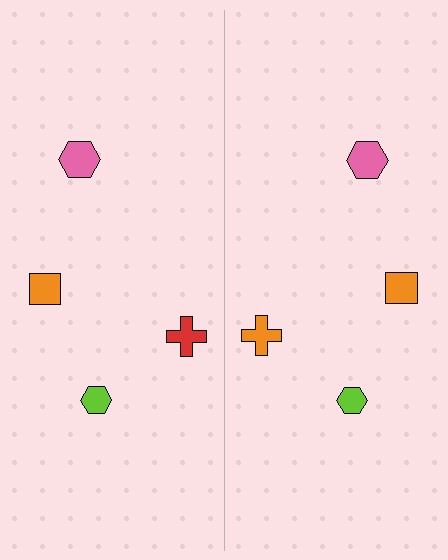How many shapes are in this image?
There are 8 shapes in this image.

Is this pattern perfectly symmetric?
No, the pattern is not perfectly symmetric. The orange cross on the right side breaks the symmetry — its mirror counterpart is red.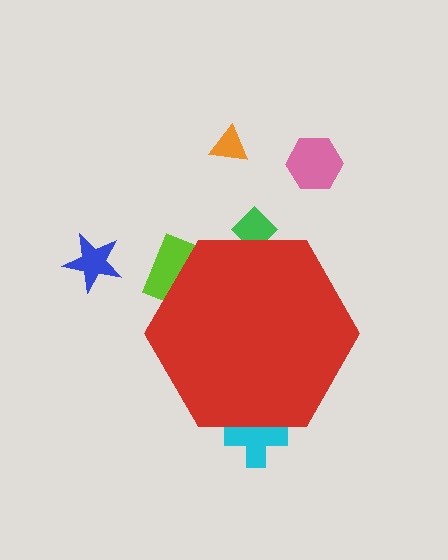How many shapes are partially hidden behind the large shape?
3 shapes are partially hidden.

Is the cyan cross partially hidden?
Yes, the cyan cross is partially hidden behind the red hexagon.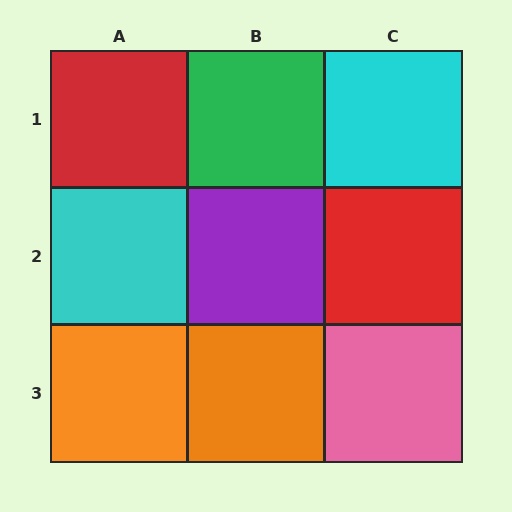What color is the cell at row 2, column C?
Red.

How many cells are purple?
1 cell is purple.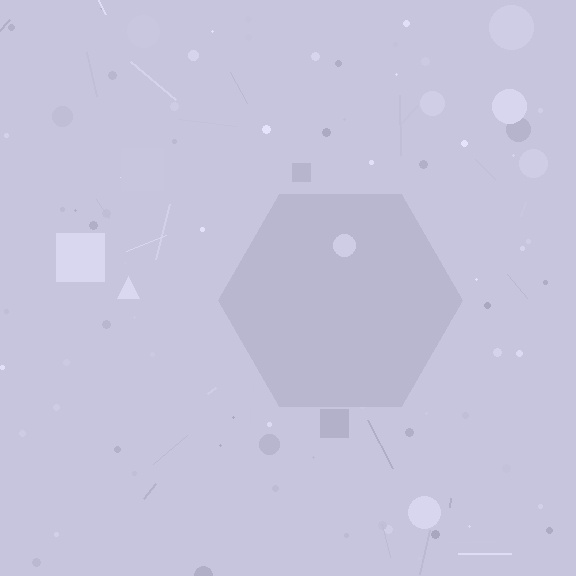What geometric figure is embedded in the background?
A hexagon is embedded in the background.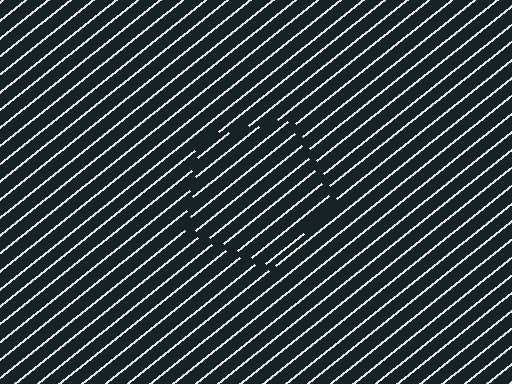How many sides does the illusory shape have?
5 sides — the line-ends trace a pentagon.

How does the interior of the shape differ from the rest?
The interior of the shape contains the same grating, shifted by half a period — the contour is defined by the phase discontinuity where line-ends from the inner and outer gratings abut.